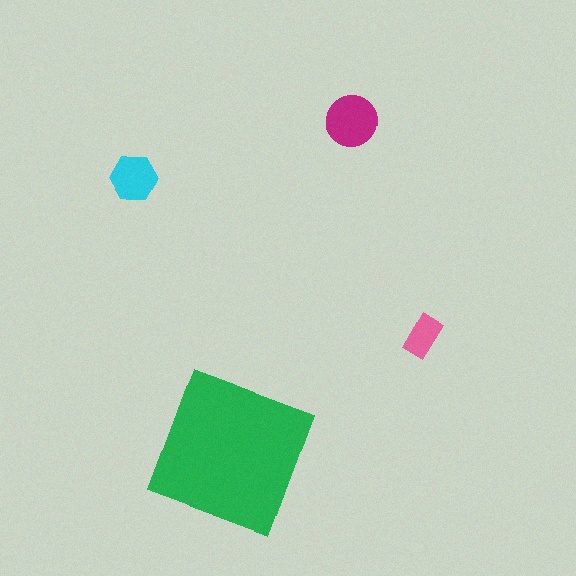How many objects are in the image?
There are 4 objects in the image.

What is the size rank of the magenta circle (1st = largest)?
2nd.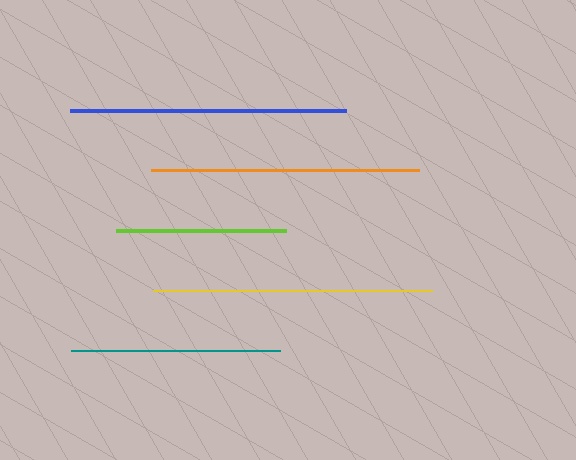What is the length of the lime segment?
The lime segment is approximately 170 pixels long.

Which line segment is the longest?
The yellow line is the longest at approximately 278 pixels.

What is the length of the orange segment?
The orange segment is approximately 268 pixels long.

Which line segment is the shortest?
The lime line is the shortest at approximately 170 pixels.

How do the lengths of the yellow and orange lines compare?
The yellow and orange lines are approximately the same length.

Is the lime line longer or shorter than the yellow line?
The yellow line is longer than the lime line.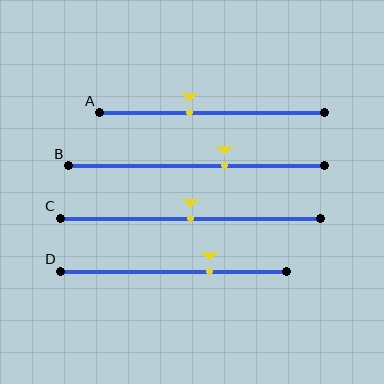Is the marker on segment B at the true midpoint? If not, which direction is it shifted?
No, the marker on segment B is shifted to the right by about 11% of the segment length.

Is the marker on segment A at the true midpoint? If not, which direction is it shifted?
No, the marker on segment A is shifted to the left by about 10% of the segment length.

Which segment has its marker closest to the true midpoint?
Segment C has its marker closest to the true midpoint.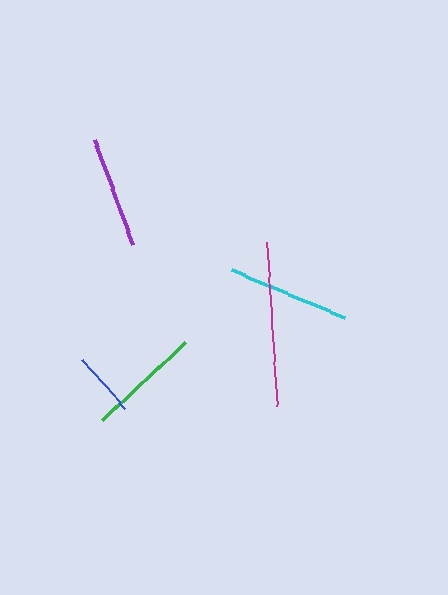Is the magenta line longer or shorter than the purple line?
The magenta line is longer than the purple line.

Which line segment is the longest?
The magenta line is the longest at approximately 165 pixels.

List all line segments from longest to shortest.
From longest to shortest: magenta, cyan, green, purple, blue.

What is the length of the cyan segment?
The cyan segment is approximately 123 pixels long.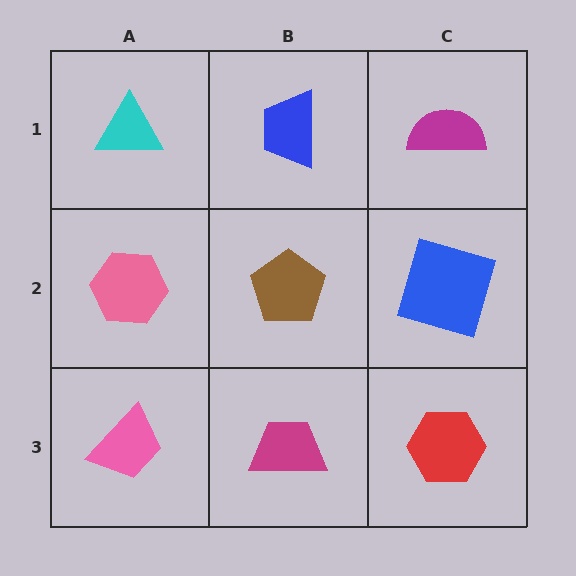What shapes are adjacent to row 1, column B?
A brown pentagon (row 2, column B), a cyan triangle (row 1, column A), a magenta semicircle (row 1, column C).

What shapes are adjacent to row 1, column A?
A pink hexagon (row 2, column A), a blue trapezoid (row 1, column B).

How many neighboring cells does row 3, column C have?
2.